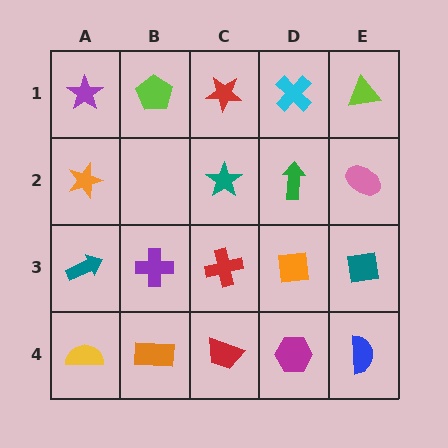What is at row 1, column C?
A red star.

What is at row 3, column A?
A teal arrow.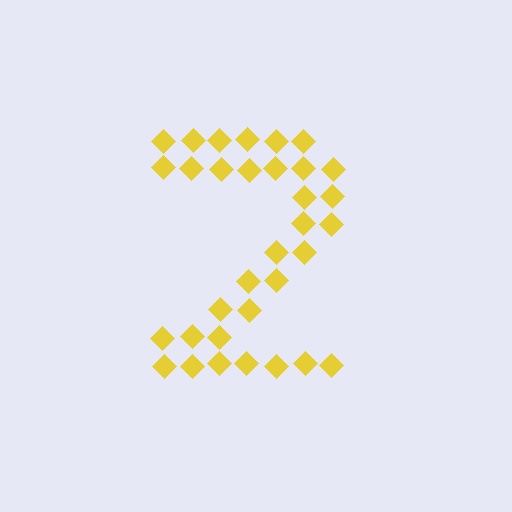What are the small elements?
The small elements are diamonds.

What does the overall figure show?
The overall figure shows the digit 2.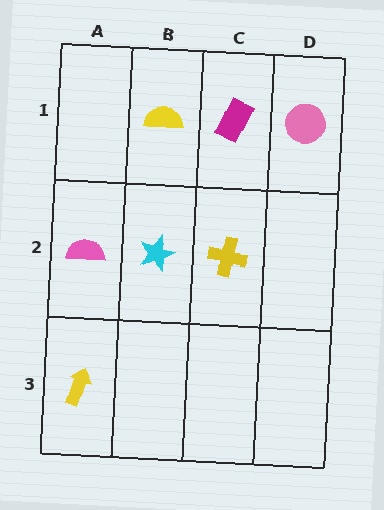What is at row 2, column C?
A yellow cross.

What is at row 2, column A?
A pink semicircle.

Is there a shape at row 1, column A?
No, that cell is empty.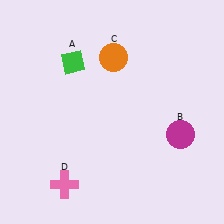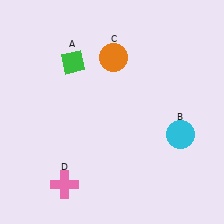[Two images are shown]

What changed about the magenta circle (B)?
In Image 1, B is magenta. In Image 2, it changed to cyan.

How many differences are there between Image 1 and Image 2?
There is 1 difference between the two images.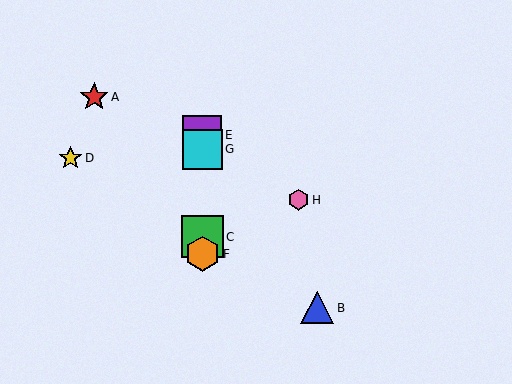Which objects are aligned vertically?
Objects C, E, F, G are aligned vertically.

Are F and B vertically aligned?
No, F is at x≈202 and B is at x≈317.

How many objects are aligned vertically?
4 objects (C, E, F, G) are aligned vertically.